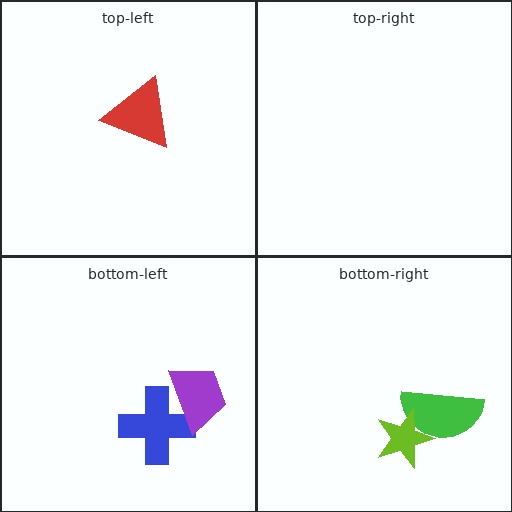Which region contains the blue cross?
The bottom-left region.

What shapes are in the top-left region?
The red triangle.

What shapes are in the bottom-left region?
The blue cross, the purple trapezoid.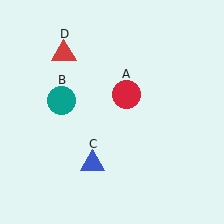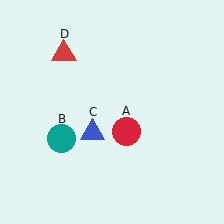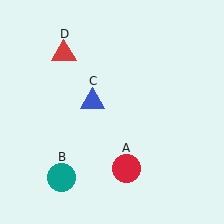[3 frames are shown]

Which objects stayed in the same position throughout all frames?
Red triangle (object D) remained stationary.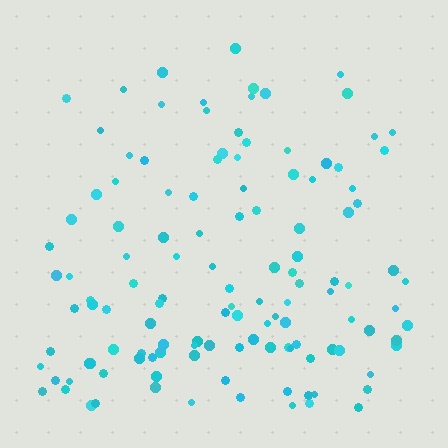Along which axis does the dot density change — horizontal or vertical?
Vertical.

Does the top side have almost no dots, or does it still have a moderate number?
Still a moderate number, just noticeably fewer than the bottom.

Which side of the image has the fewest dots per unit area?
The top.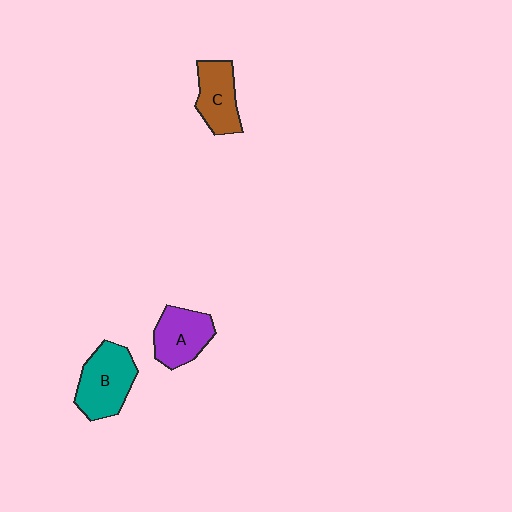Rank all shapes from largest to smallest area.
From largest to smallest: B (teal), A (purple), C (brown).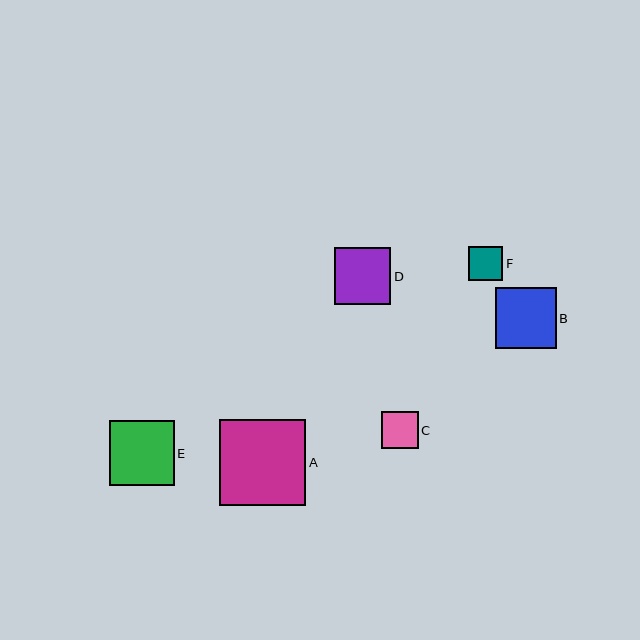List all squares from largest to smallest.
From largest to smallest: A, E, B, D, C, F.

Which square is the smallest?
Square F is the smallest with a size of approximately 35 pixels.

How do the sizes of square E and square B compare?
Square E and square B are approximately the same size.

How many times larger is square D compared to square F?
Square D is approximately 1.6 times the size of square F.